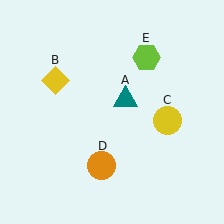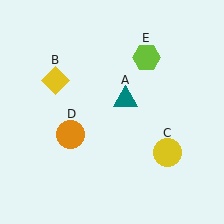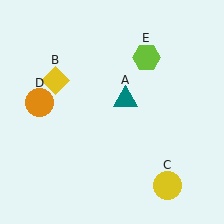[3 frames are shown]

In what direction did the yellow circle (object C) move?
The yellow circle (object C) moved down.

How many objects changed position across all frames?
2 objects changed position: yellow circle (object C), orange circle (object D).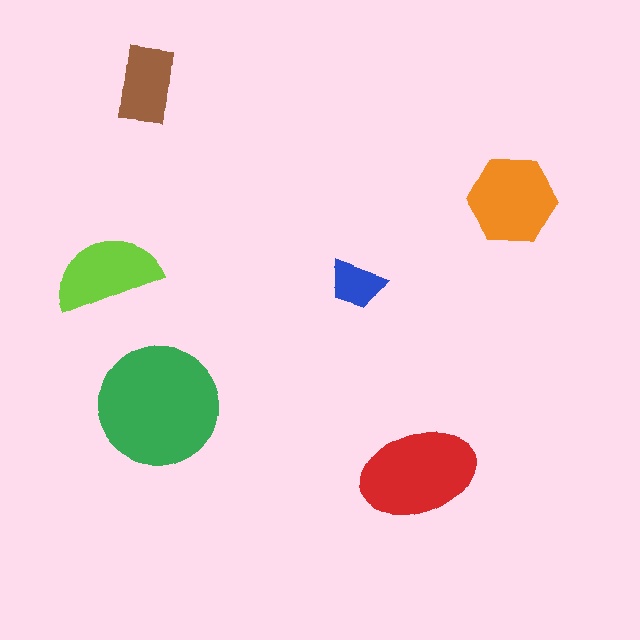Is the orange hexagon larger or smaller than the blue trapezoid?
Larger.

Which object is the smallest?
The blue trapezoid.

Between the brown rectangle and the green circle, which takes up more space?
The green circle.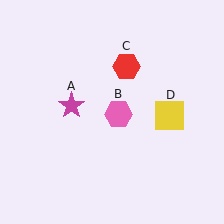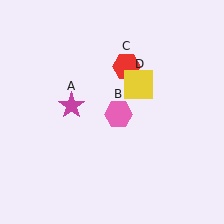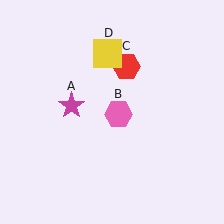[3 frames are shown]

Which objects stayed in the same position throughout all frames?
Magenta star (object A) and pink hexagon (object B) and red hexagon (object C) remained stationary.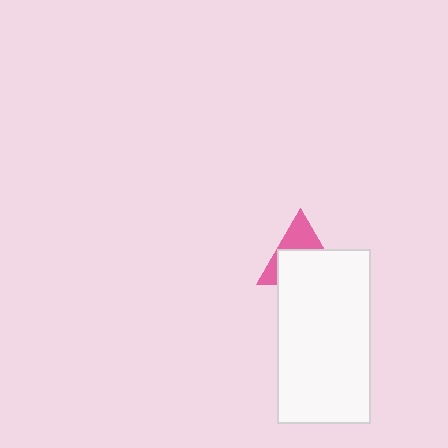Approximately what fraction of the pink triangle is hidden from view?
Roughly 59% of the pink triangle is hidden behind the white rectangle.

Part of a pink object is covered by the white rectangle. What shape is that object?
It is a triangle.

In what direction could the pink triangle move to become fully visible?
The pink triangle could move up. That would shift it out from behind the white rectangle entirely.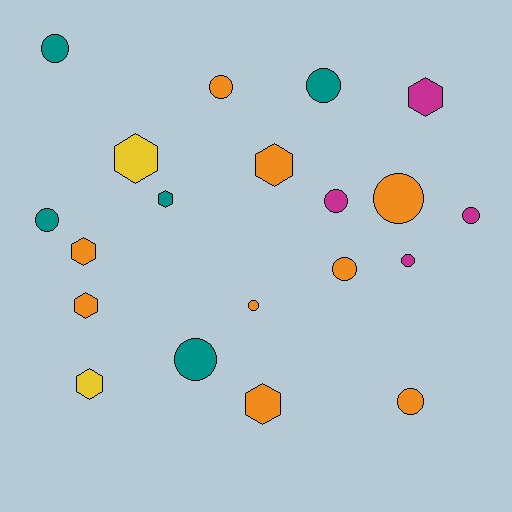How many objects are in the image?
There are 20 objects.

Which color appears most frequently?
Orange, with 9 objects.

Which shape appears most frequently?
Circle, with 12 objects.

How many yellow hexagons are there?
There are 2 yellow hexagons.